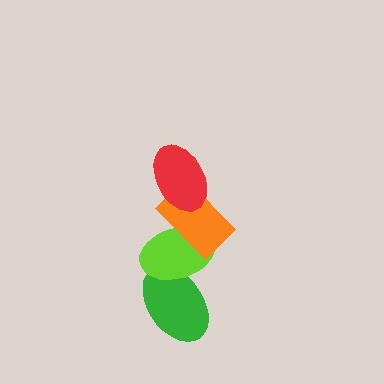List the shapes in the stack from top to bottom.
From top to bottom: the red ellipse, the orange rectangle, the lime ellipse, the green ellipse.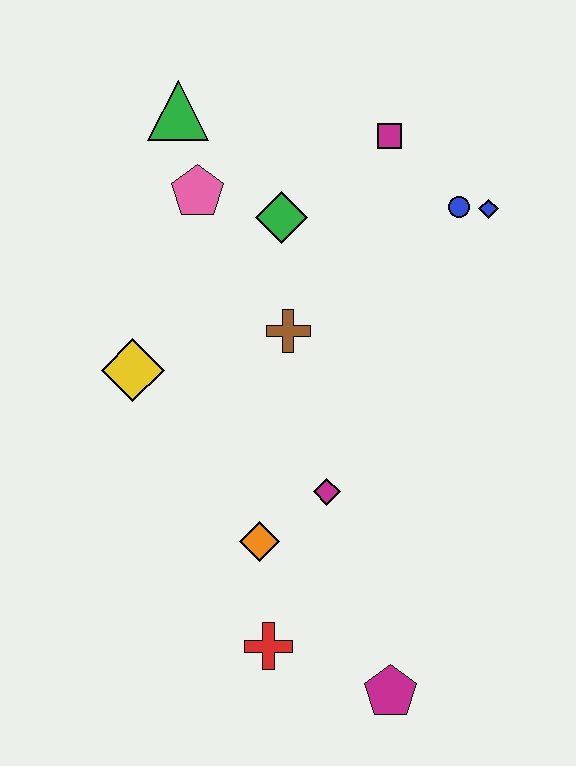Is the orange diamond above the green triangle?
No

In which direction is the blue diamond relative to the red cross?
The blue diamond is above the red cross.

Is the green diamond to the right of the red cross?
Yes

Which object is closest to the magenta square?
The blue circle is closest to the magenta square.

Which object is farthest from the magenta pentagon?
The green triangle is farthest from the magenta pentagon.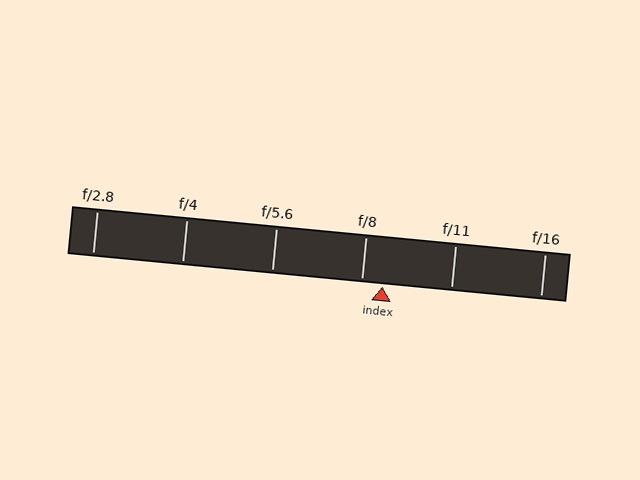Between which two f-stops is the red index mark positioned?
The index mark is between f/8 and f/11.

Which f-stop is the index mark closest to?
The index mark is closest to f/8.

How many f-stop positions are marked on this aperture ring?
There are 6 f-stop positions marked.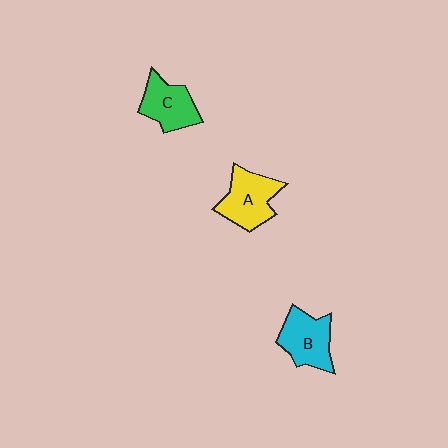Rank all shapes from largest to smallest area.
From largest to smallest: A (yellow), B (cyan), C (green).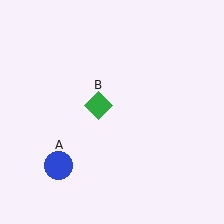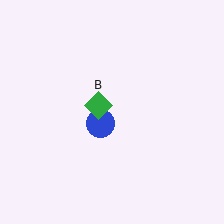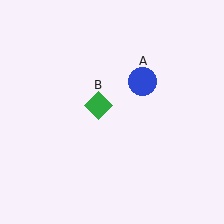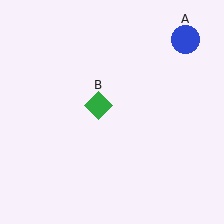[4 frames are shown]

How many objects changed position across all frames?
1 object changed position: blue circle (object A).